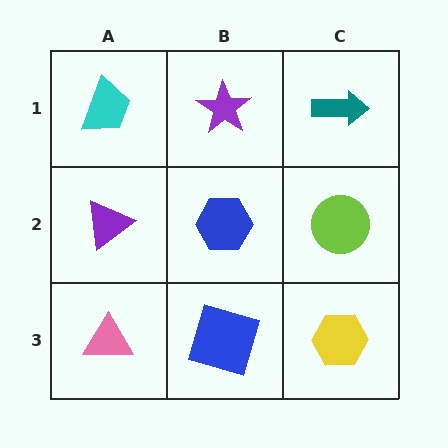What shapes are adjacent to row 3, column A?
A purple triangle (row 2, column A), a blue square (row 3, column B).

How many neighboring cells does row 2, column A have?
3.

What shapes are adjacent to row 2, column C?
A teal arrow (row 1, column C), a yellow hexagon (row 3, column C), a blue hexagon (row 2, column B).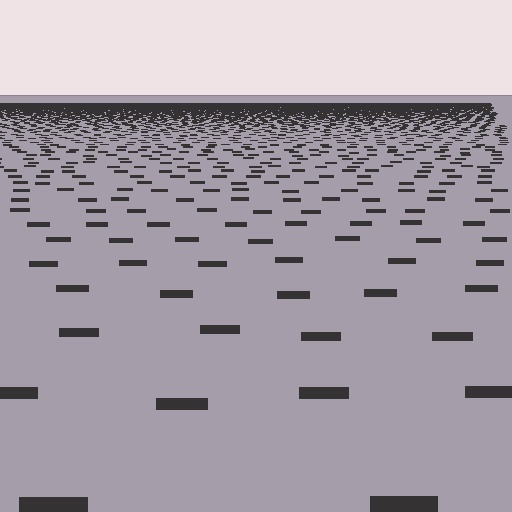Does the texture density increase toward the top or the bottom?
Density increases toward the top.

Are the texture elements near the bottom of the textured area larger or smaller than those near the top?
Larger. Near the bottom, elements are closer to the viewer and appear at a bigger on-screen size.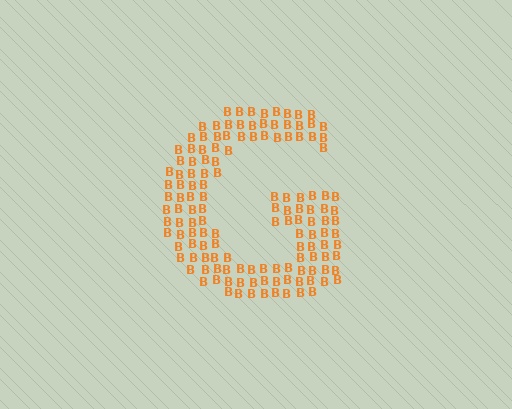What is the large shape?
The large shape is the letter G.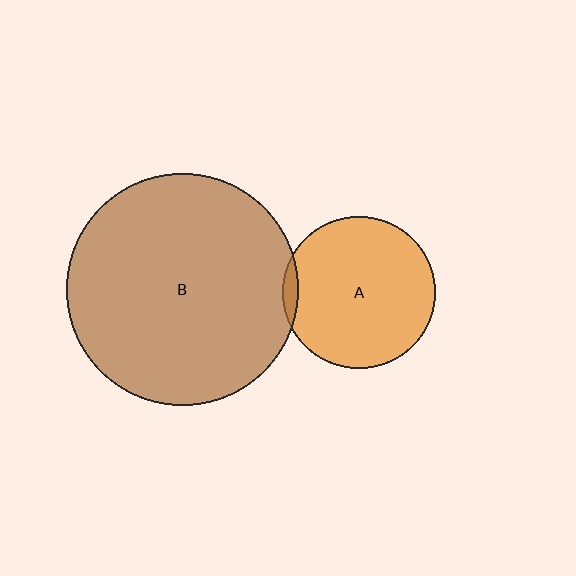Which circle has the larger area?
Circle B (brown).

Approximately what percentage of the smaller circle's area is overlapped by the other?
Approximately 5%.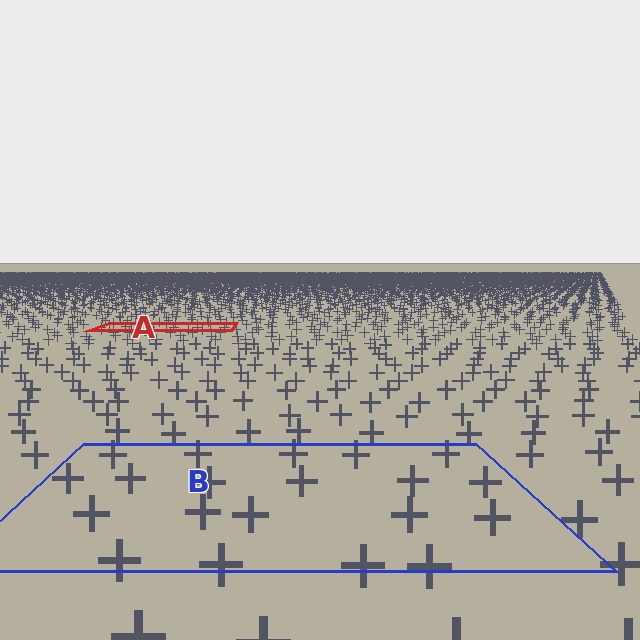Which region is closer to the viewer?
Region B is closer. The texture elements there are larger and more spread out.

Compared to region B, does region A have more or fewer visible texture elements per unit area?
Region A has more texture elements per unit area — they are packed more densely because it is farther away.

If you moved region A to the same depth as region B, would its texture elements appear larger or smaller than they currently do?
They would appear larger. At a closer depth, the same texture elements are projected at a bigger on-screen size.